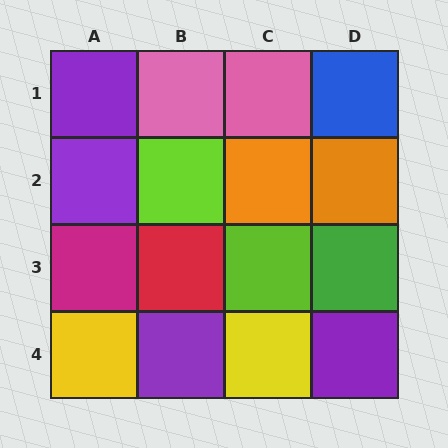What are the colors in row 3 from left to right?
Magenta, red, lime, green.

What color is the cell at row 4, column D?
Purple.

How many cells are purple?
4 cells are purple.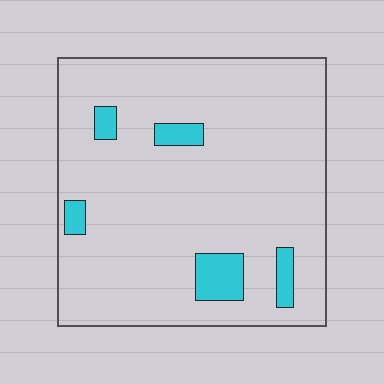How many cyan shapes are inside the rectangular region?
5.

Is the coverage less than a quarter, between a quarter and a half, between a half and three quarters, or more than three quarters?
Less than a quarter.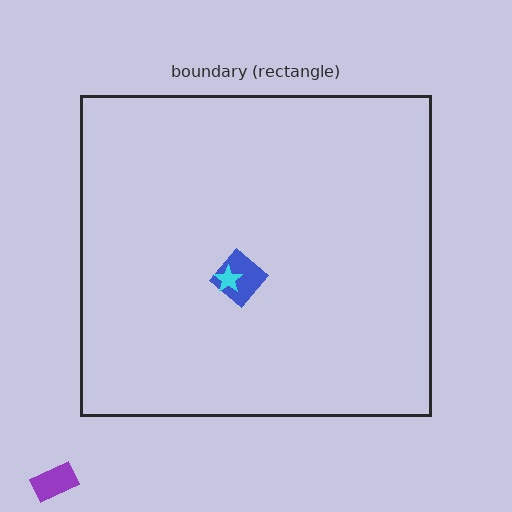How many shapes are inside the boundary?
2 inside, 1 outside.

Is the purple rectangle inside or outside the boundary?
Outside.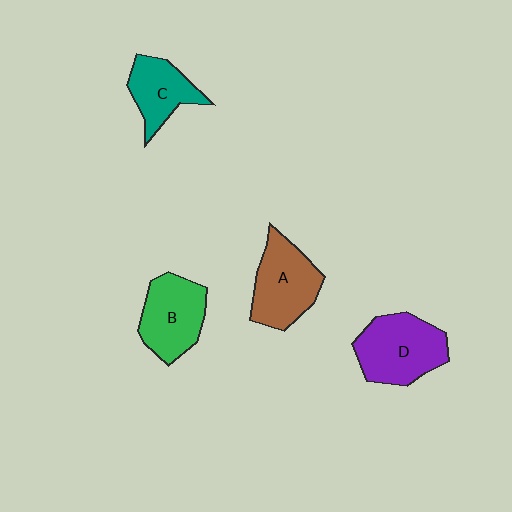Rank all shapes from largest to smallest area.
From largest to smallest: D (purple), A (brown), B (green), C (teal).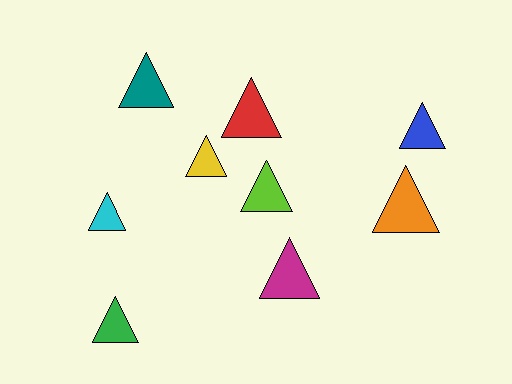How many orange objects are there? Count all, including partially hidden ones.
There is 1 orange object.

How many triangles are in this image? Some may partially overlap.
There are 9 triangles.